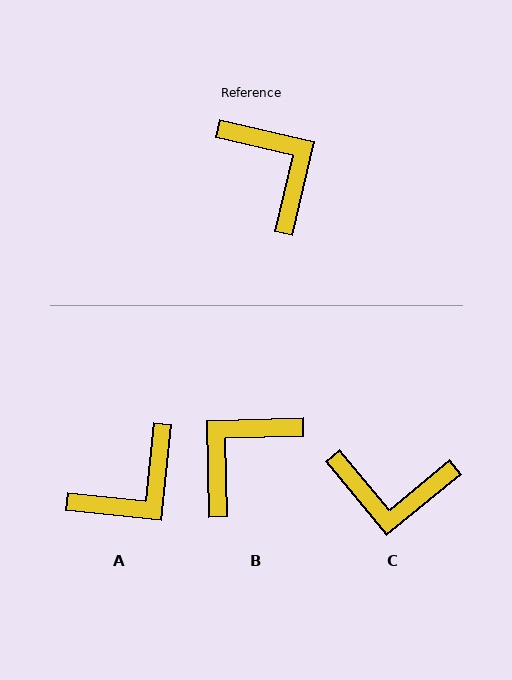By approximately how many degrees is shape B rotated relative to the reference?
Approximately 105 degrees counter-clockwise.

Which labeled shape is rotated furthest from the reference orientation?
C, about 127 degrees away.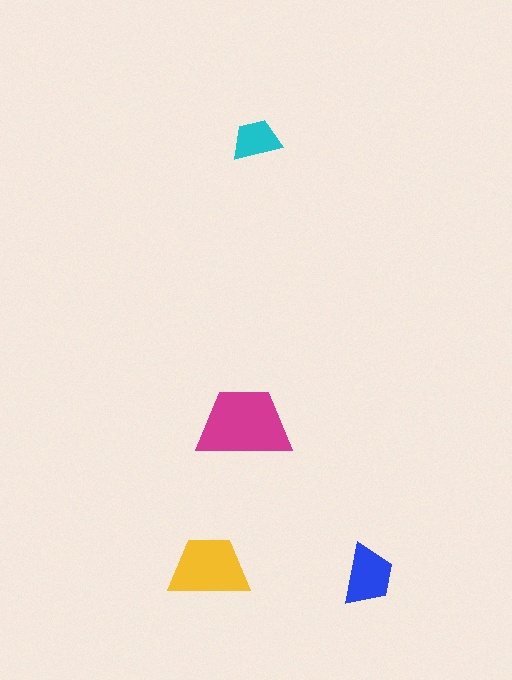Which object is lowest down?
The blue trapezoid is bottommost.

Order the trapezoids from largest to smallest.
the magenta one, the yellow one, the blue one, the cyan one.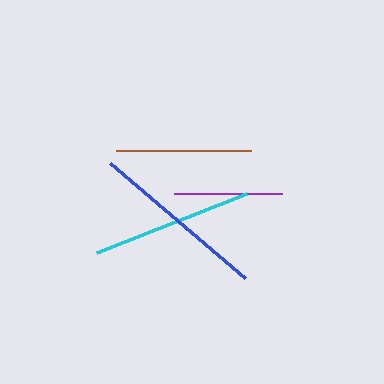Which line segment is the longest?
The blue line is the longest at approximately 178 pixels.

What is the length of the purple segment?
The purple segment is approximately 108 pixels long.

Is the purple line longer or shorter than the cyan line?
The cyan line is longer than the purple line.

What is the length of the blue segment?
The blue segment is approximately 178 pixels long.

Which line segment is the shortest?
The purple line is the shortest at approximately 108 pixels.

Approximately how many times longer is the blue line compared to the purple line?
The blue line is approximately 1.7 times the length of the purple line.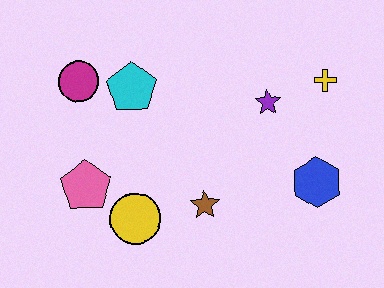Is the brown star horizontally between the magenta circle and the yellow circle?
No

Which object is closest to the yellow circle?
The pink pentagon is closest to the yellow circle.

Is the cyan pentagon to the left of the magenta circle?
No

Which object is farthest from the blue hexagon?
The magenta circle is farthest from the blue hexagon.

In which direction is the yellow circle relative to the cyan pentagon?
The yellow circle is below the cyan pentagon.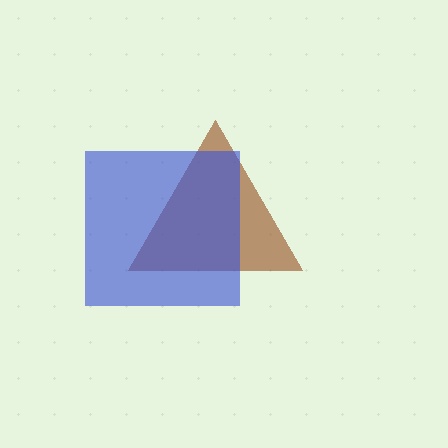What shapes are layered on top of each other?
The layered shapes are: a brown triangle, a blue square.